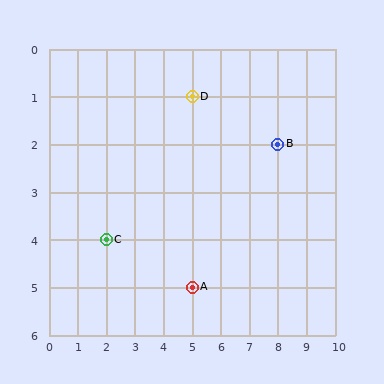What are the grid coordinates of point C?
Point C is at grid coordinates (2, 4).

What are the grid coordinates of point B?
Point B is at grid coordinates (8, 2).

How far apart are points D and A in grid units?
Points D and A are 4 rows apart.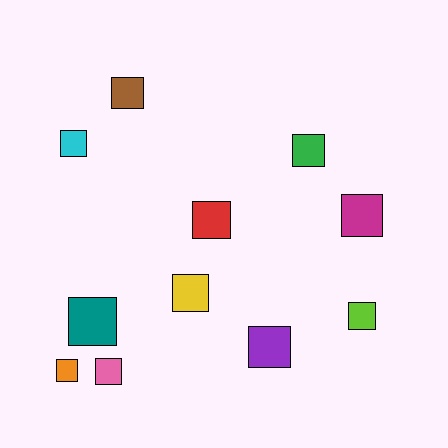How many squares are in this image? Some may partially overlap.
There are 11 squares.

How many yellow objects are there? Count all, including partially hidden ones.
There is 1 yellow object.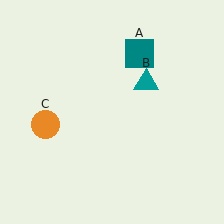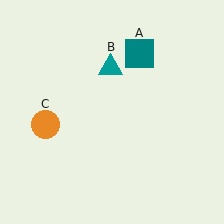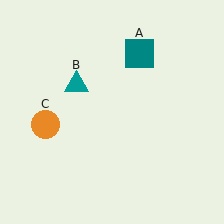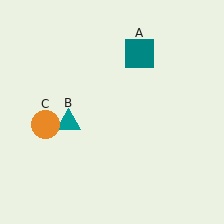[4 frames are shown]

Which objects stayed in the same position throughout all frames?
Teal square (object A) and orange circle (object C) remained stationary.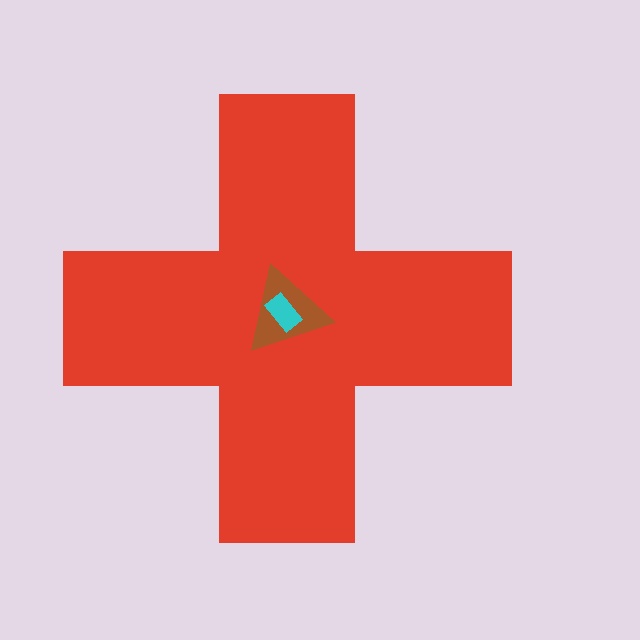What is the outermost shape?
The red cross.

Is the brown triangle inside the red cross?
Yes.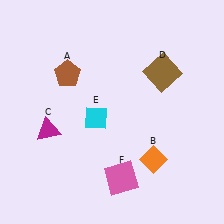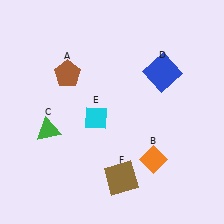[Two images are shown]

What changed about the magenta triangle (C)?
In Image 1, C is magenta. In Image 2, it changed to green.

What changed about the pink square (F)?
In Image 1, F is pink. In Image 2, it changed to brown.